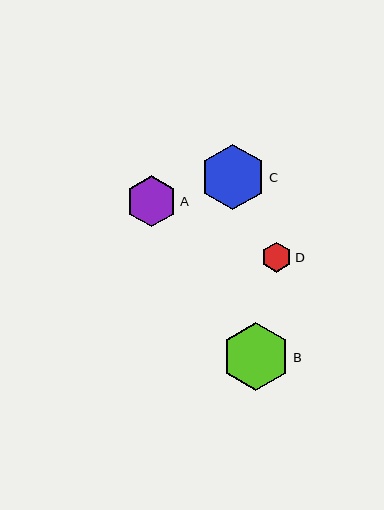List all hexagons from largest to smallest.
From largest to smallest: B, C, A, D.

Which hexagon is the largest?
Hexagon B is the largest with a size of approximately 68 pixels.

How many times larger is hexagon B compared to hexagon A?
Hexagon B is approximately 1.3 times the size of hexagon A.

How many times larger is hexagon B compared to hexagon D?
Hexagon B is approximately 2.2 times the size of hexagon D.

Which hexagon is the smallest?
Hexagon D is the smallest with a size of approximately 30 pixels.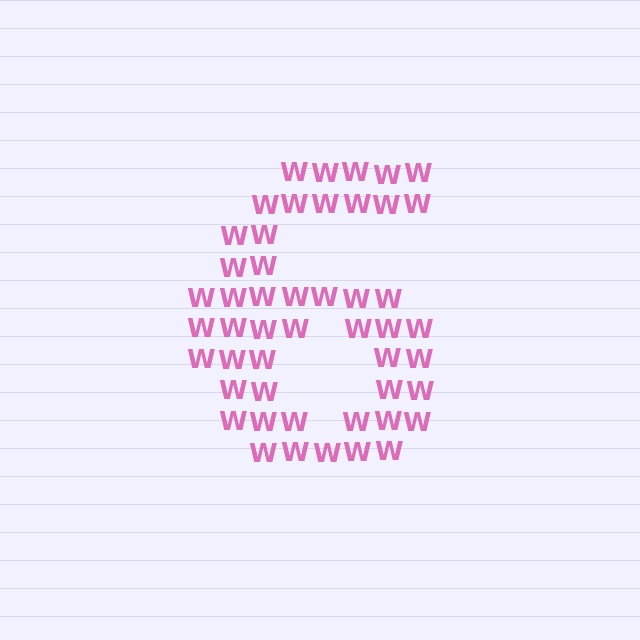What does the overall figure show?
The overall figure shows the digit 6.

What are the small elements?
The small elements are letter W's.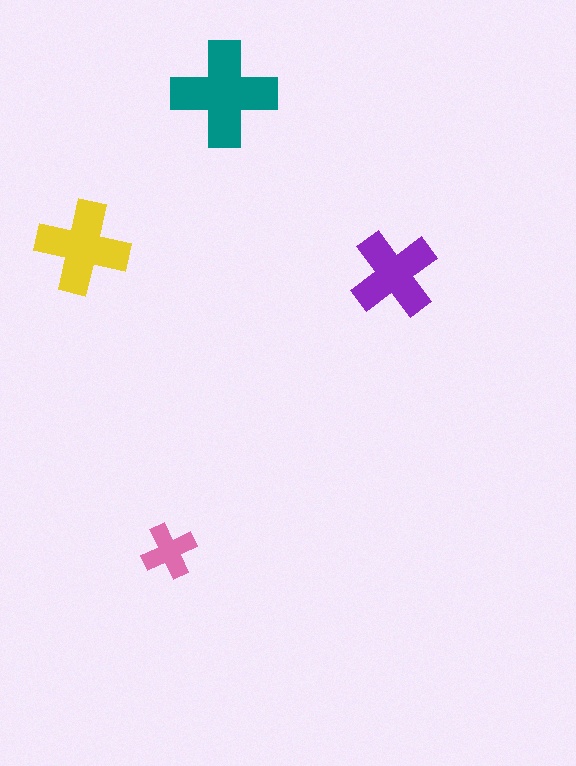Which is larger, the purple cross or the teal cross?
The teal one.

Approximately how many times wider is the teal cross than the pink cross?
About 2 times wider.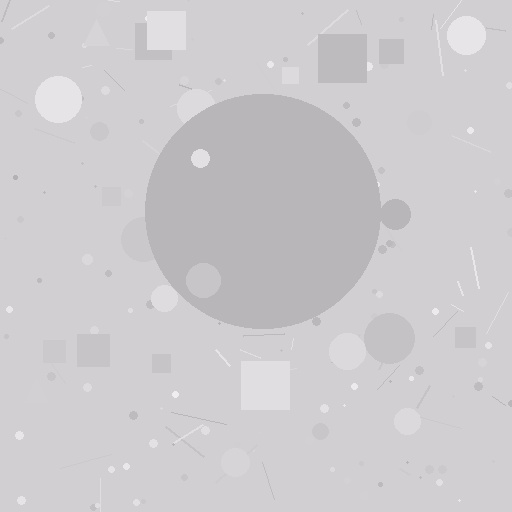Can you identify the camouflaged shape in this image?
The camouflaged shape is a circle.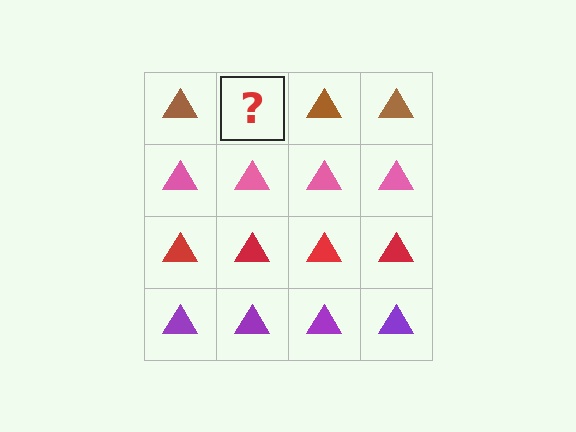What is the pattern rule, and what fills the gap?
The rule is that each row has a consistent color. The gap should be filled with a brown triangle.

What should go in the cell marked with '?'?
The missing cell should contain a brown triangle.